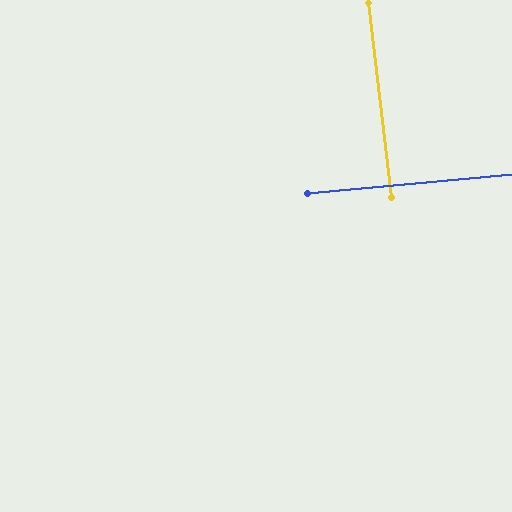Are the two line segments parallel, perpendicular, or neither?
Perpendicular — they meet at approximately 89°.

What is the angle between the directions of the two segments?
Approximately 89 degrees.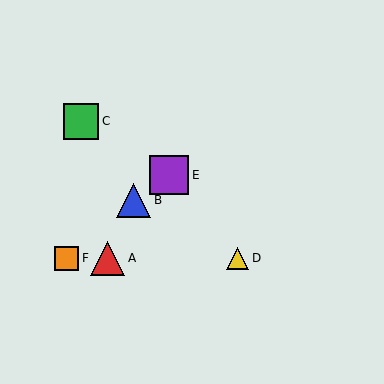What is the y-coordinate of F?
Object F is at y≈258.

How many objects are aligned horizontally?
3 objects (A, D, F) are aligned horizontally.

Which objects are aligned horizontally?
Objects A, D, F are aligned horizontally.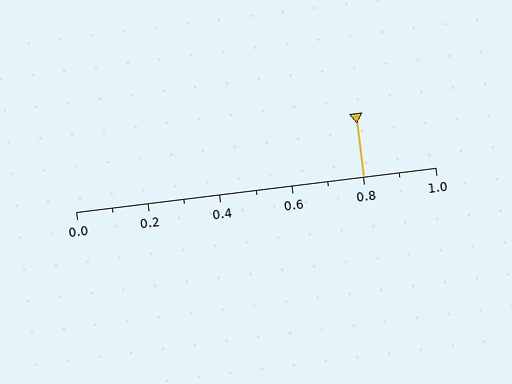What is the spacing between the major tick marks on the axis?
The major ticks are spaced 0.2 apart.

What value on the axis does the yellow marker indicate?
The marker indicates approximately 0.8.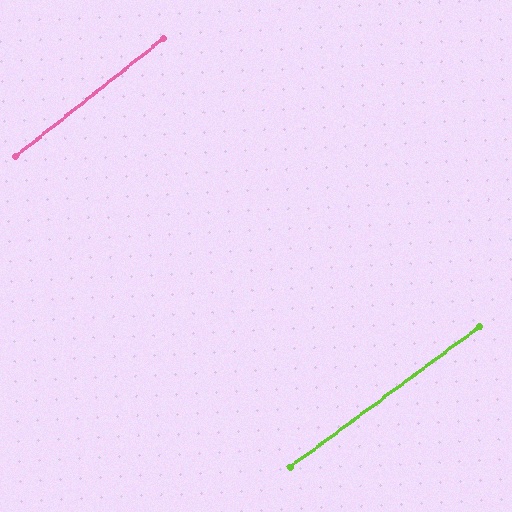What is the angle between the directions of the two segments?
Approximately 2 degrees.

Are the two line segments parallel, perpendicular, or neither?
Parallel — their directions differ by only 1.9°.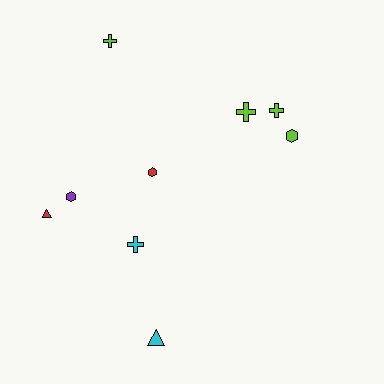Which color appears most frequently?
Lime, with 4 objects.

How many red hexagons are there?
There is 1 red hexagon.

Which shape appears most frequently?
Cross, with 4 objects.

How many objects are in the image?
There are 9 objects.